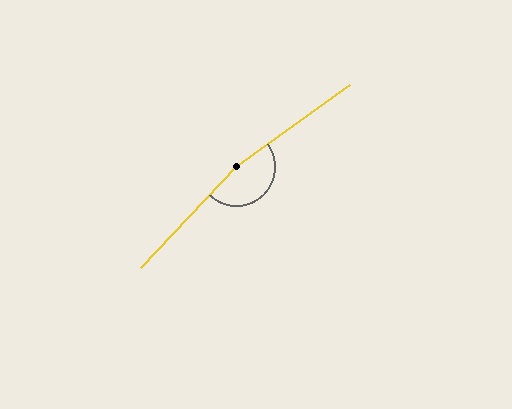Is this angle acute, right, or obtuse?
It is obtuse.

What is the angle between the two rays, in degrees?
Approximately 169 degrees.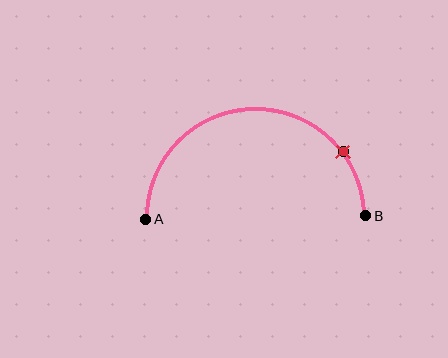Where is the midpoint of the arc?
The arc midpoint is the point on the curve farthest from the straight line joining A and B. It sits above that line.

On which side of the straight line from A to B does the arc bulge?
The arc bulges above the straight line connecting A and B.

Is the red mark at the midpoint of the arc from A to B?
No. The red mark lies on the arc but is closer to endpoint B. The arc midpoint would be at the point on the curve equidistant along the arc from both A and B.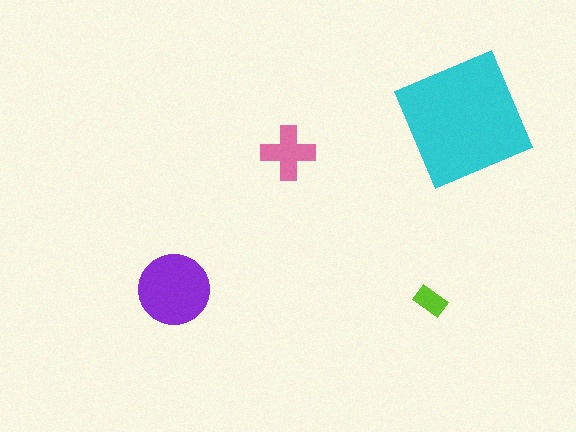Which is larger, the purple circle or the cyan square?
The cyan square.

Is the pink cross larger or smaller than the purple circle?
Smaller.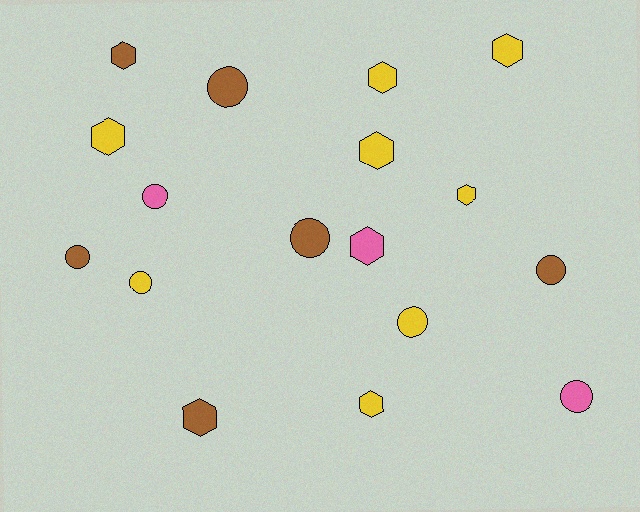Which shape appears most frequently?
Hexagon, with 9 objects.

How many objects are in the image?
There are 17 objects.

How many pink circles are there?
There are 2 pink circles.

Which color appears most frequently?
Yellow, with 8 objects.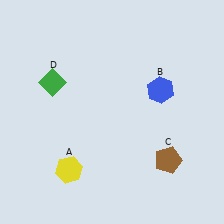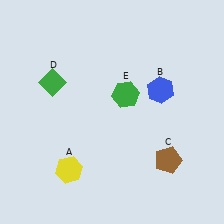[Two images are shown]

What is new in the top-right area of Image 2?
A green hexagon (E) was added in the top-right area of Image 2.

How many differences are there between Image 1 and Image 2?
There is 1 difference between the two images.